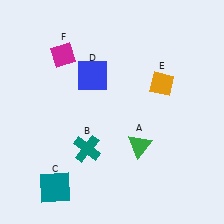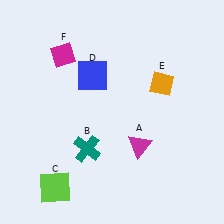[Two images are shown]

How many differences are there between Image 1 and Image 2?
There are 2 differences between the two images.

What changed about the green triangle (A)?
In Image 1, A is green. In Image 2, it changed to magenta.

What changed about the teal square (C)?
In Image 1, C is teal. In Image 2, it changed to lime.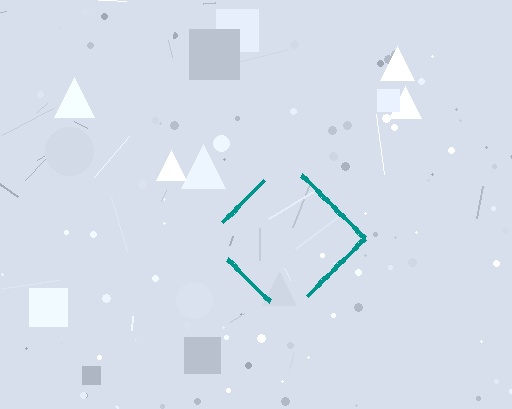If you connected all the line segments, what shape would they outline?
They would outline a diamond.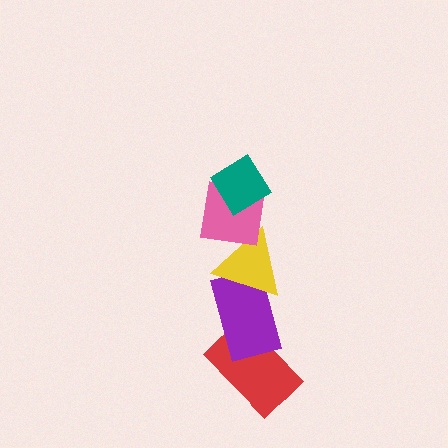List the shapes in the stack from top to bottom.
From top to bottom: the teal diamond, the pink square, the yellow triangle, the purple rectangle, the red rectangle.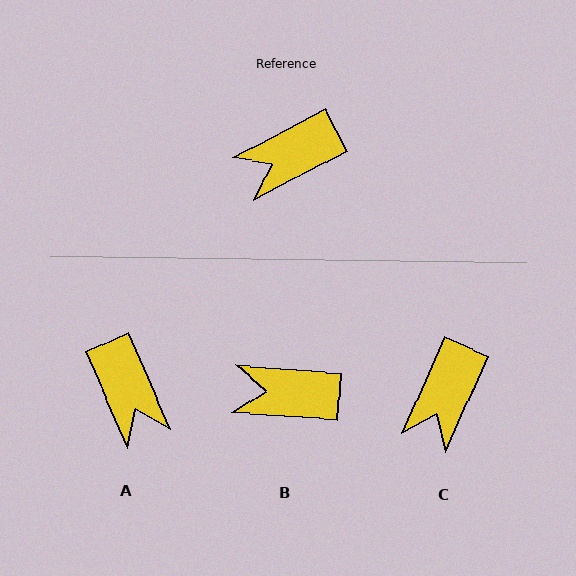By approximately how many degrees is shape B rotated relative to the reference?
Approximately 32 degrees clockwise.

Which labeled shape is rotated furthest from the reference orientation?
A, about 86 degrees away.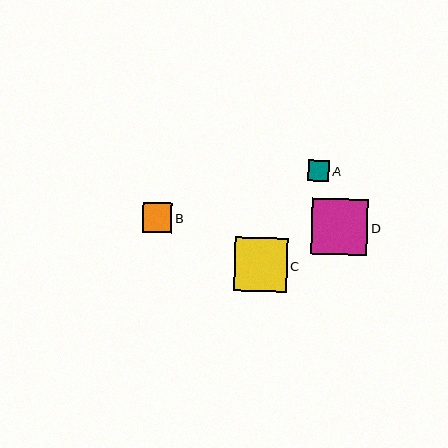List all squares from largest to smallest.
From largest to smallest: D, C, B, A.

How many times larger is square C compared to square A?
Square C is approximately 2.5 times the size of square A.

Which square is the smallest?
Square A is the smallest with a size of approximately 21 pixels.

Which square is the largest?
Square D is the largest with a size of approximately 56 pixels.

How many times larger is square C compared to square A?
Square C is approximately 2.5 times the size of square A.